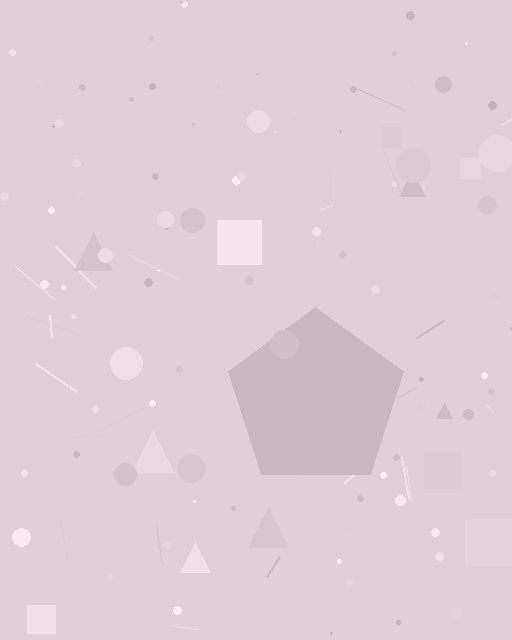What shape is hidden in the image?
A pentagon is hidden in the image.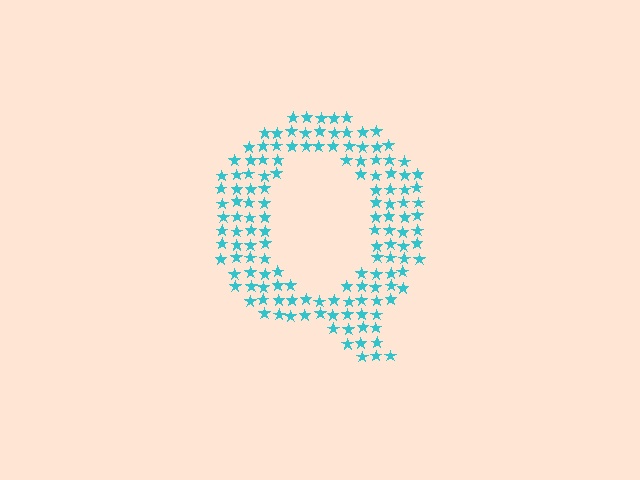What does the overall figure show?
The overall figure shows the letter Q.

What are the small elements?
The small elements are stars.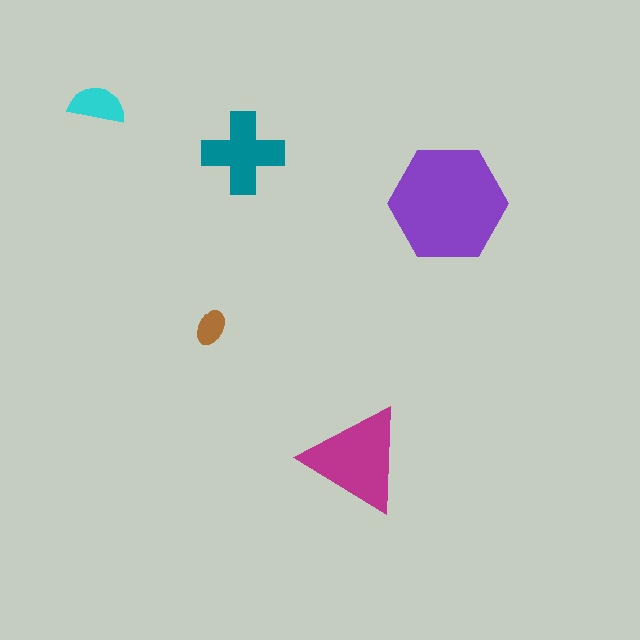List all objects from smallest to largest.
The brown ellipse, the cyan semicircle, the teal cross, the magenta triangle, the purple hexagon.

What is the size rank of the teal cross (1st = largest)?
3rd.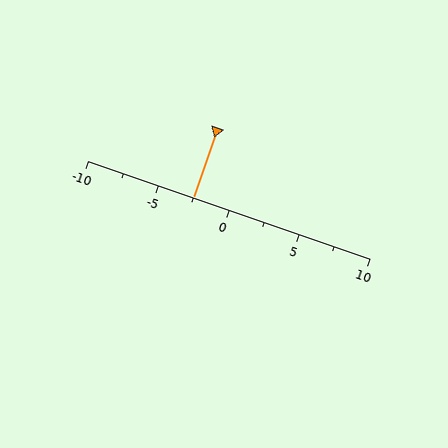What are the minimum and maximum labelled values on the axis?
The axis runs from -10 to 10.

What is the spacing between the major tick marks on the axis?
The major ticks are spaced 5 apart.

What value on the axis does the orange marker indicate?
The marker indicates approximately -2.5.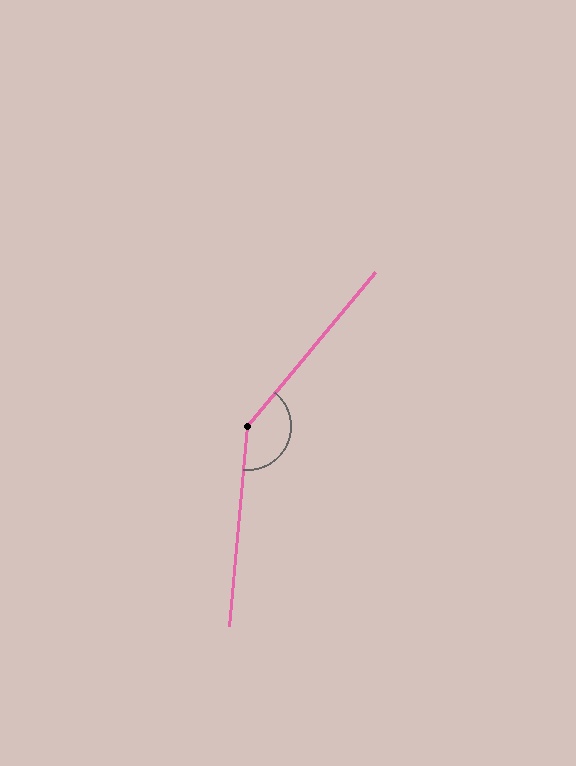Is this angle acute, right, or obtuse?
It is obtuse.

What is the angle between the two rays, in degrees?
Approximately 146 degrees.